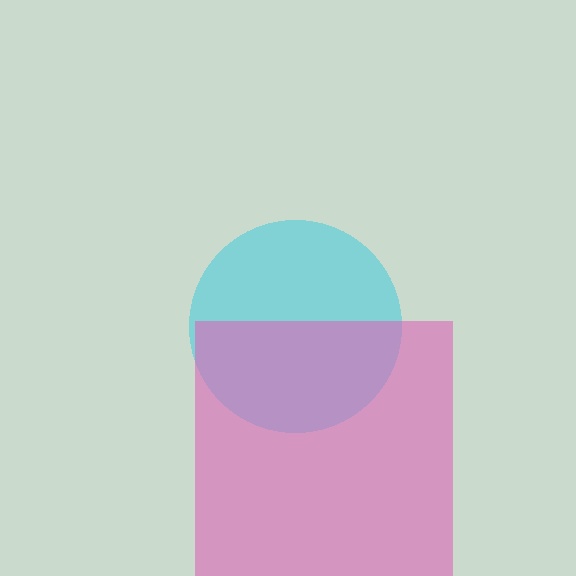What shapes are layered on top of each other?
The layered shapes are: a cyan circle, a pink square.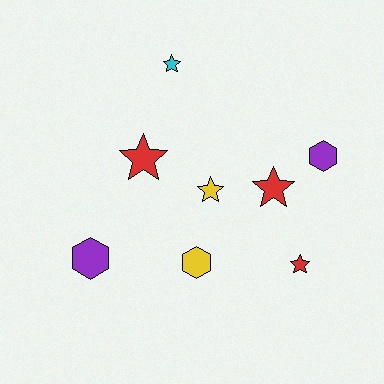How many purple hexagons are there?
There are 2 purple hexagons.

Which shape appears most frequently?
Star, with 5 objects.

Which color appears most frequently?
Red, with 3 objects.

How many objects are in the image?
There are 8 objects.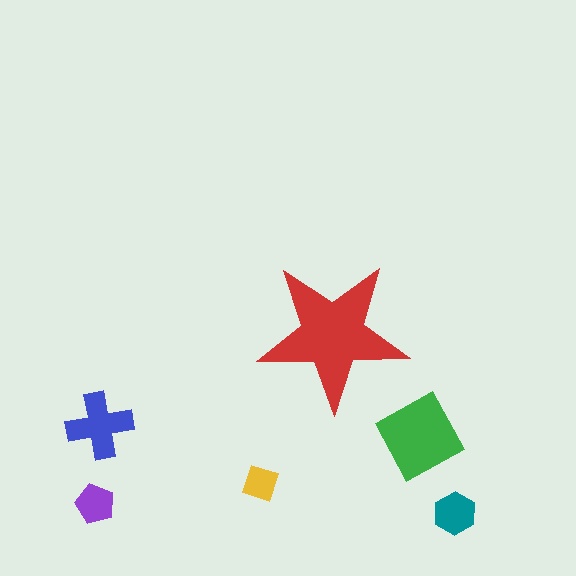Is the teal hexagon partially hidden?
No, the teal hexagon is fully visible.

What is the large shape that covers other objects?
A red star.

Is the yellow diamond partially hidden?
No, the yellow diamond is fully visible.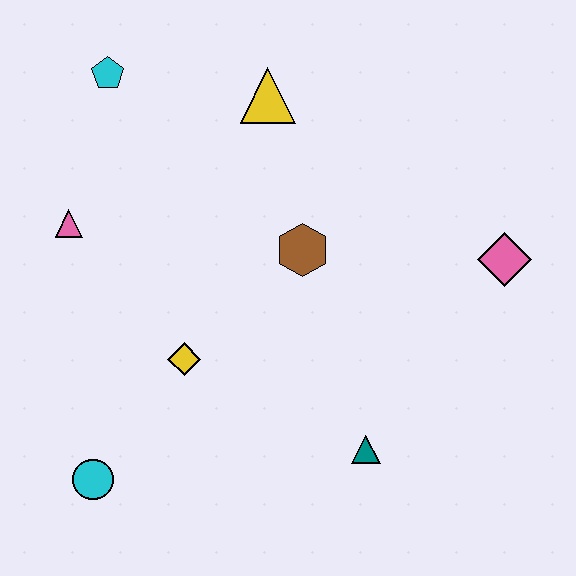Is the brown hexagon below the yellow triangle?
Yes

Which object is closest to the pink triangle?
The cyan pentagon is closest to the pink triangle.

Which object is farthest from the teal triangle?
The cyan pentagon is farthest from the teal triangle.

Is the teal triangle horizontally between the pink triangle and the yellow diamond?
No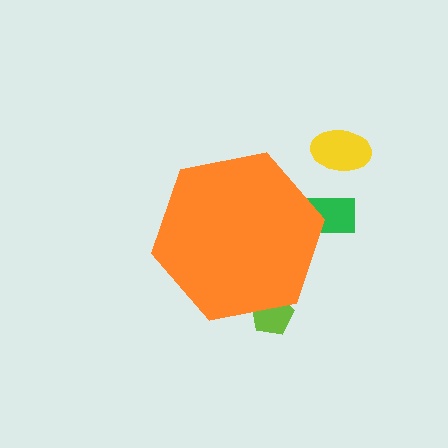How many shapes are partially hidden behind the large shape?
2 shapes are partially hidden.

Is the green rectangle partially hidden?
Yes, the green rectangle is partially hidden behind the orange hexagon.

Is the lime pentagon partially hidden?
Yes, the lime pentagon is partially hidden behind the orange hexagon.